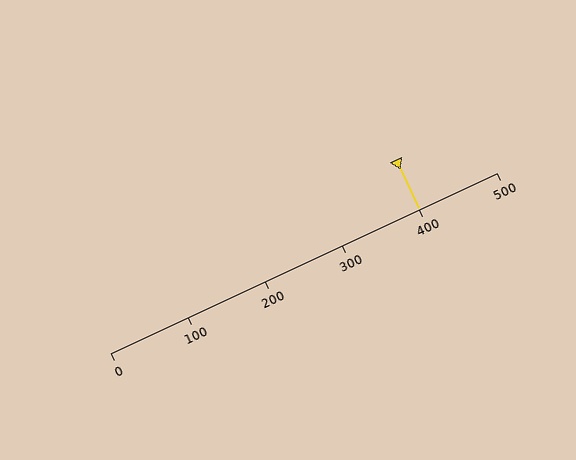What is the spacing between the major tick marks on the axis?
The major ticks are spaced 100 apart.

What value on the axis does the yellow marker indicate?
The marker indicates approximately 400.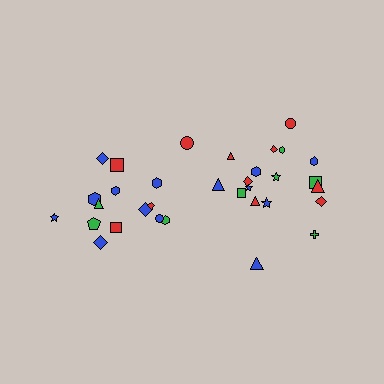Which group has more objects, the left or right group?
The right group.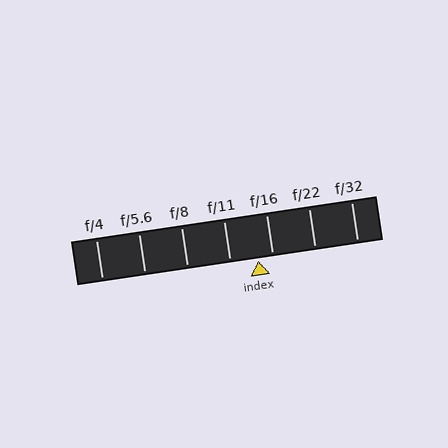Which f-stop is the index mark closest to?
The index mark is closest to f/16.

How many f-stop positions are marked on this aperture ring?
There are 7 f-stop positions marked.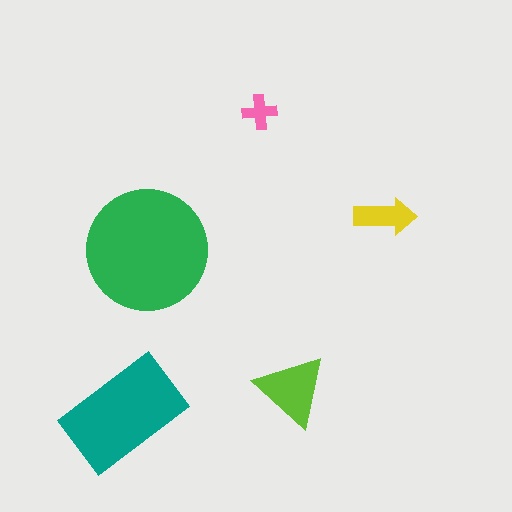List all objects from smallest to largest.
The pink cross, the yellow arrow, the lime triangle, the teal rectangle, the green circle.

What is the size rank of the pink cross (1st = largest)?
5th.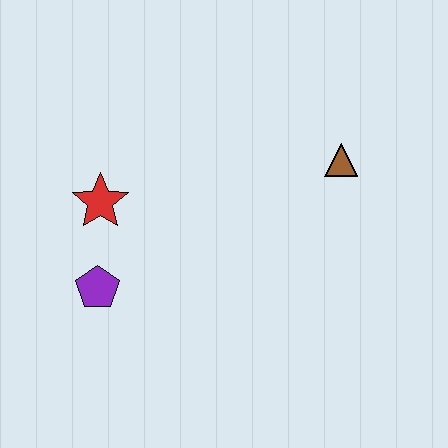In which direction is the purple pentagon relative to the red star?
The purple pentagon is below the red star.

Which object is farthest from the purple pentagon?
The brown triangle is farthest from the purple pentagon.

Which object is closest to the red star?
The purple pentagon is closest to the red star.